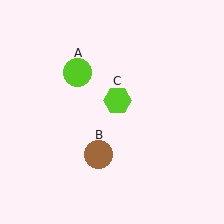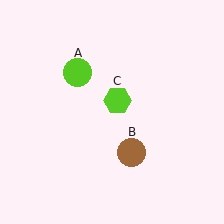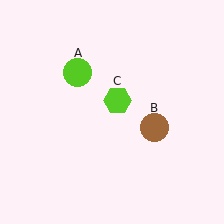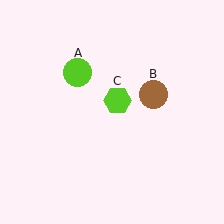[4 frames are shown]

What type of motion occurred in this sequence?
The brown circle (object B) rotated counterclockwise around the center of the scene.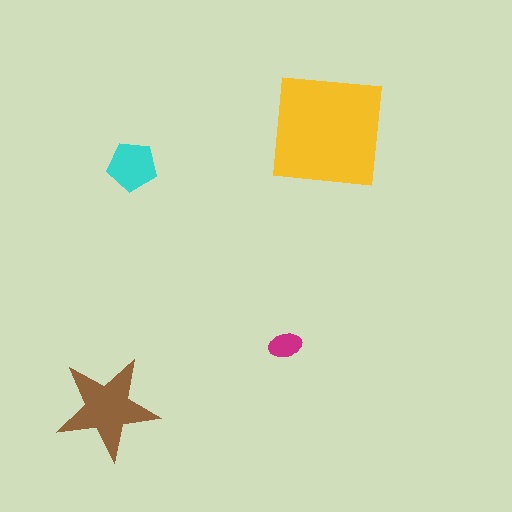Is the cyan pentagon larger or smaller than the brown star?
Smaller.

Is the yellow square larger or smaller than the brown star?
Larger.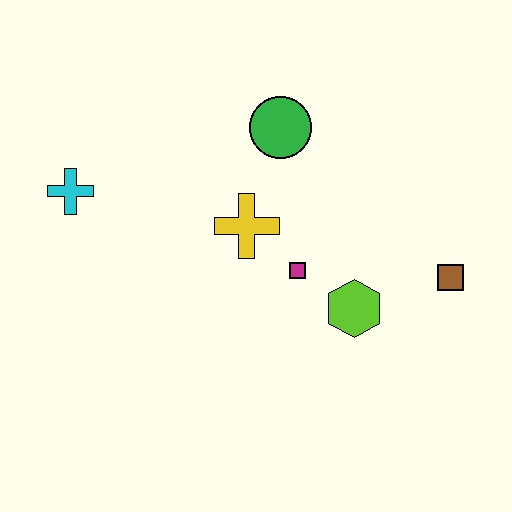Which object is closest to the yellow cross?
The magenta square is closest to the yellow cross.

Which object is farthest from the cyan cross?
The brown square is farthest from the cyan cross.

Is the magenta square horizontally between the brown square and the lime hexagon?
No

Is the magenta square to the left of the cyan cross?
No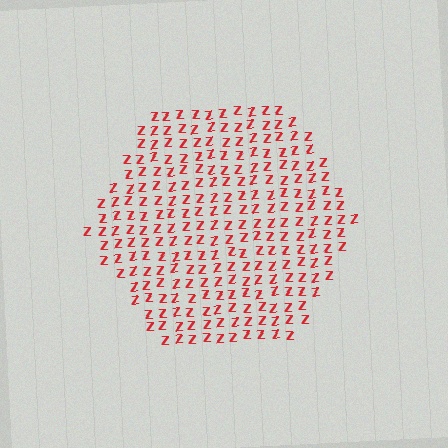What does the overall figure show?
The overall figure shows a hexagon.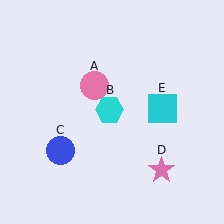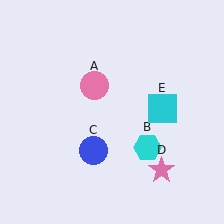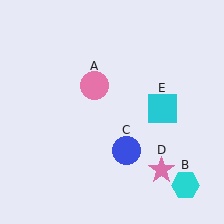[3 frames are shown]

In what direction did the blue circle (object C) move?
The blue circle (object C) moved right.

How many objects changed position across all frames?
2 objects changed position: cyan hexagon (object B), blue circle (object C).